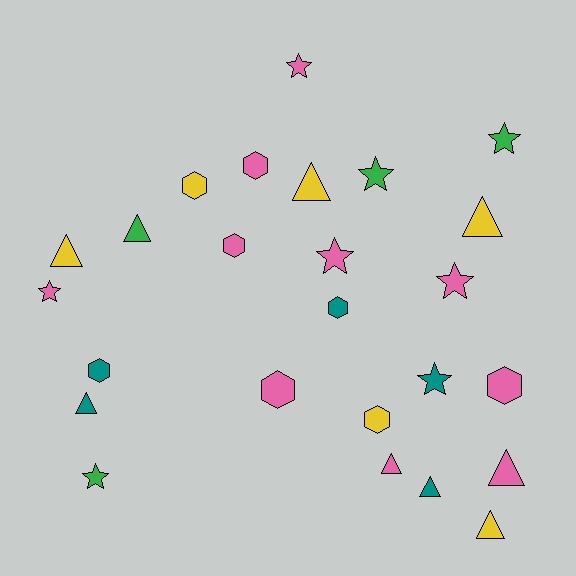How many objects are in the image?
There are 25 objects.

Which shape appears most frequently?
Triangle, with 9 objects.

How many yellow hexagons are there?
There are 2 yellow hexagons.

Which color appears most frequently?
Pink, with 10 objects.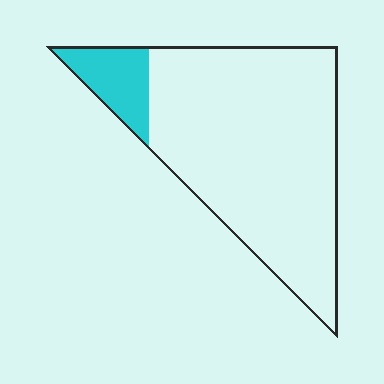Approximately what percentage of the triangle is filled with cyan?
Approximately 15%.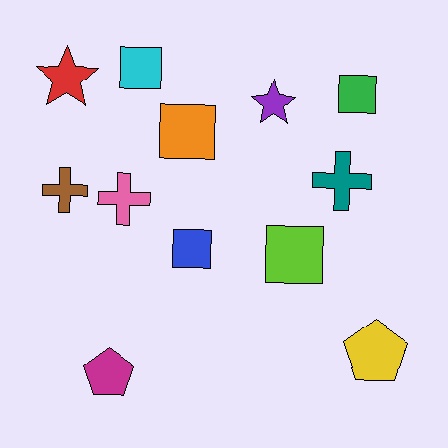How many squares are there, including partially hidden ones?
There are 5 squares.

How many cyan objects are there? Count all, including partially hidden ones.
There is 1 cyan object.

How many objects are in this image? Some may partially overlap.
There are 12 objects.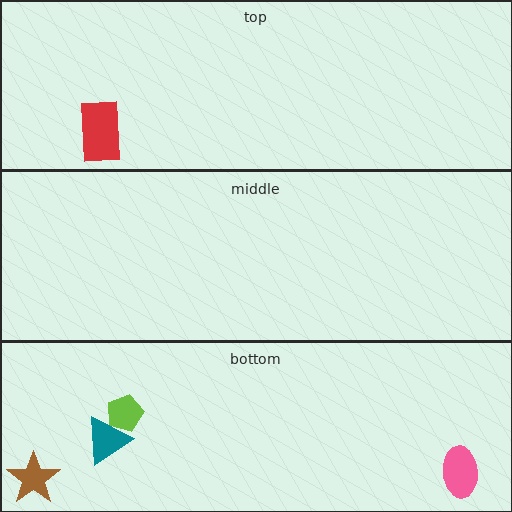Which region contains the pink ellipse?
The bottom region.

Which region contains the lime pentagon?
The bottom region.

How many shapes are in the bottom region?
4.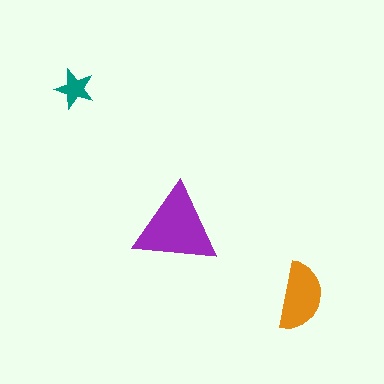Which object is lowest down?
The orange semicircle is bottommost.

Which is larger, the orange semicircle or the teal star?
The orange semicircle.